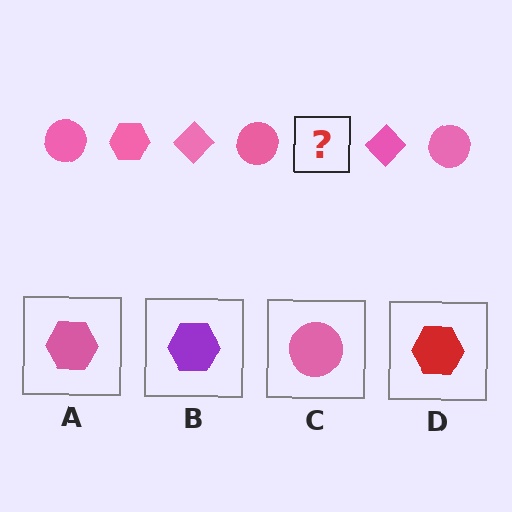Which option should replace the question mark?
Option A.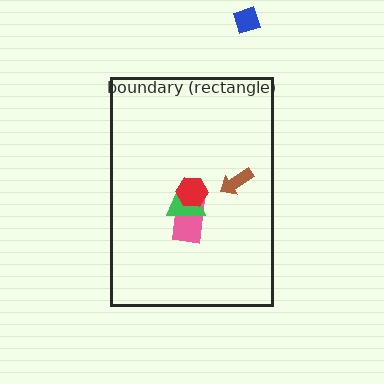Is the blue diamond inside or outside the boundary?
Outside.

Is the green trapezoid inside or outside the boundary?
Inside.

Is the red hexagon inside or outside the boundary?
Inside.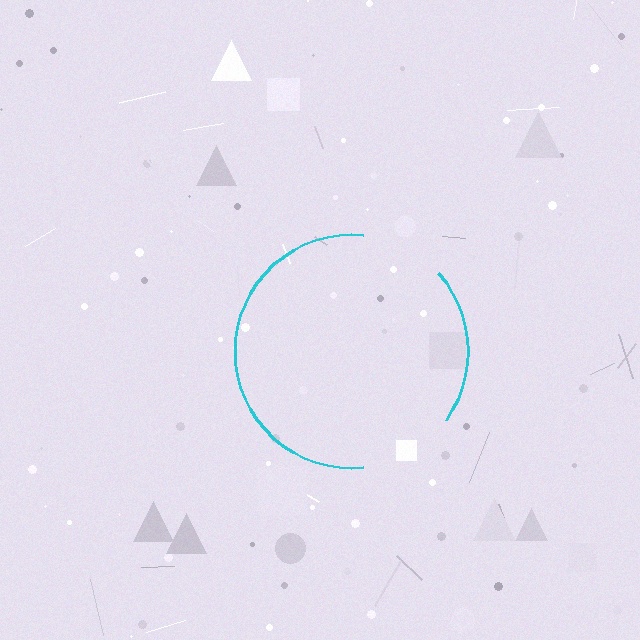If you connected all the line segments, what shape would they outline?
They would outline a circle.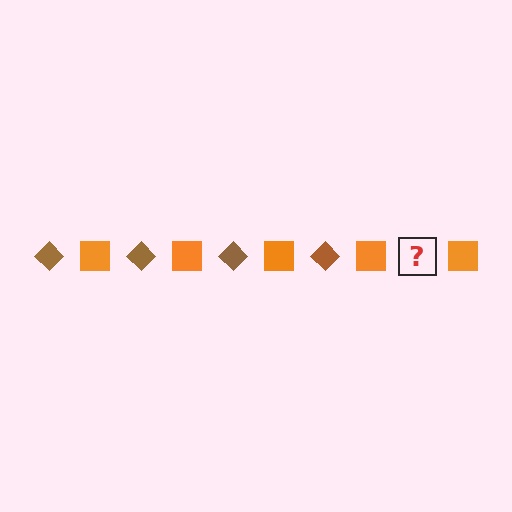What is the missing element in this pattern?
The missing element is a brown diamond.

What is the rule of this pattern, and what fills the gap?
The rule is that the pattern alternates between brown diamond and orange square. The gap should be filled with a brown diamond.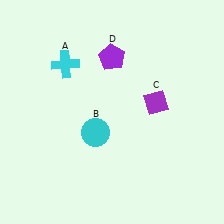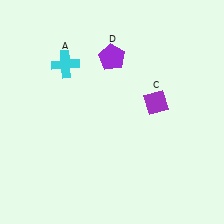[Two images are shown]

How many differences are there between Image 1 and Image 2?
There is 1 difference between the two images.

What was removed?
The cyan circle (B) was removed in Image 2.